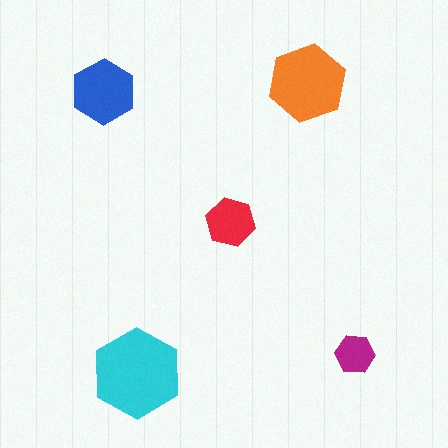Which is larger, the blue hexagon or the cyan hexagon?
The cyan one.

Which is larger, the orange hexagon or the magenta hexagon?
The orange one.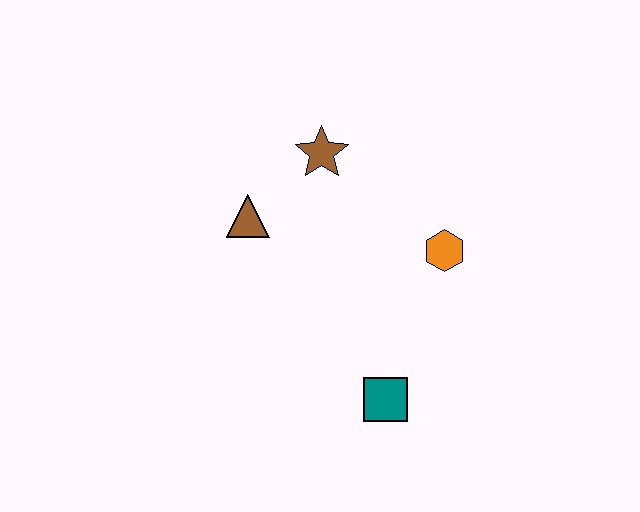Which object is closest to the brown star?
The brown triangle is closest to the brown star.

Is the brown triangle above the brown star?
No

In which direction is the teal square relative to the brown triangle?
The teal square is below the brown triangle.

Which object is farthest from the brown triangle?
The teal square is farthest from the brown triangle.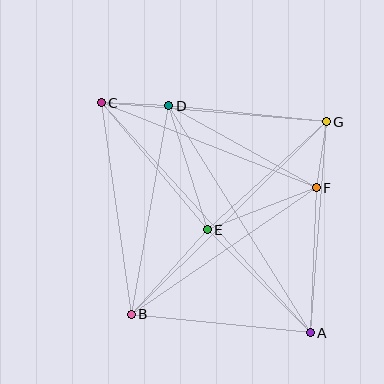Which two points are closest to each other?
Points F and G are closest to each other.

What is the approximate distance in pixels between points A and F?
The distance between A and F is approximately 145 pixels.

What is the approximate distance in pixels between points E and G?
The distance between E and G is approximately 161 pixels.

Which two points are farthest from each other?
Points A and C are farthest from each other.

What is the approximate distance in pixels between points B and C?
The distance between B and C is approximately 214 pixels.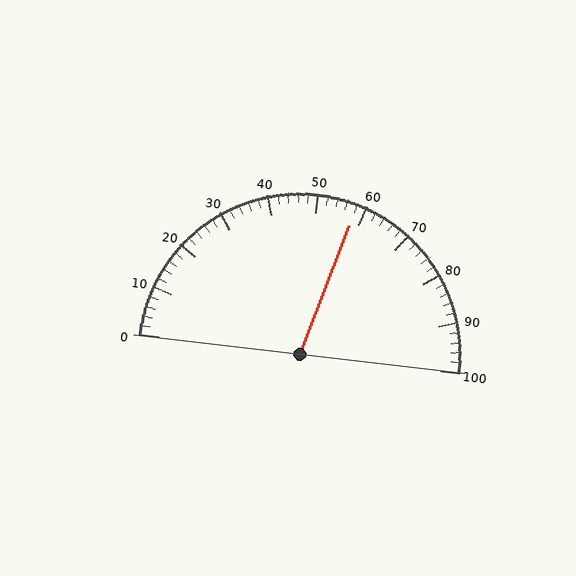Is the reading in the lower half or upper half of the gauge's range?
The reading is in the upper half of the range (0 to 100).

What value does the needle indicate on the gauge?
The needle indicates approximately 58.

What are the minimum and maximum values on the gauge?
The gauge ranges from 0 to 100.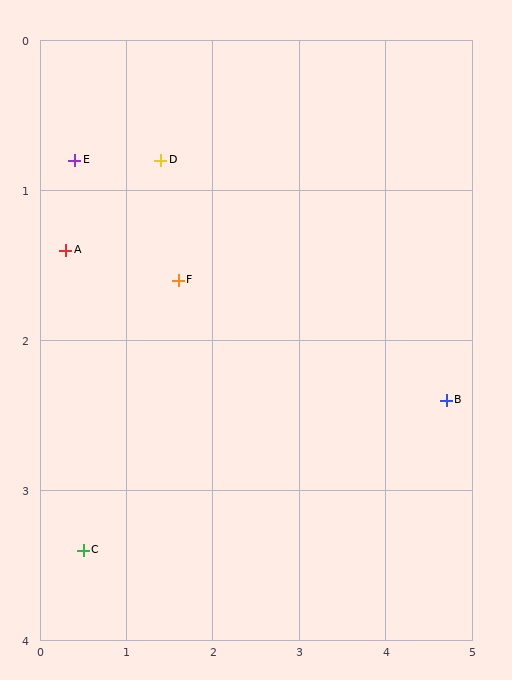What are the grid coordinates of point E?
Point E is at approximately (0.4, 0.8).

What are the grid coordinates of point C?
Point C is at approximately (0.5, 3.4).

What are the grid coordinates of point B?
Point B is at approximately (4.7, 2.4).